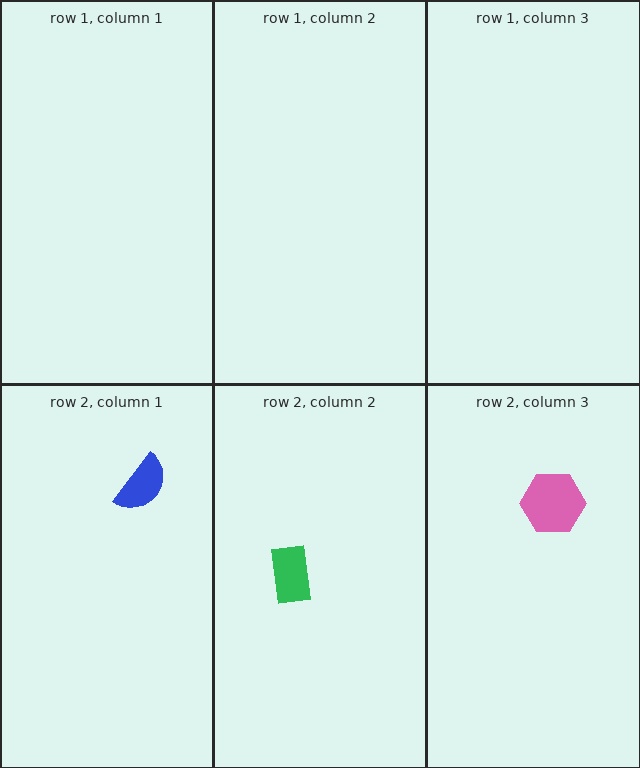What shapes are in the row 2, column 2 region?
The green rectangle.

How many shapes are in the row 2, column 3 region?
1.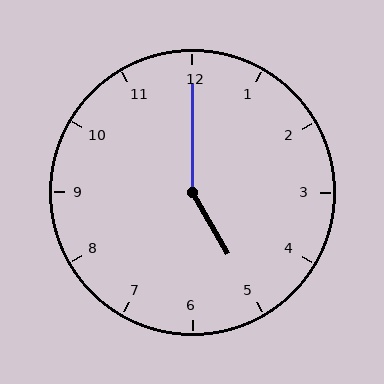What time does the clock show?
5:00.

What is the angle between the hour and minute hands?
Approximately 150 degrees.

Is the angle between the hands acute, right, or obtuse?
It is obtuse.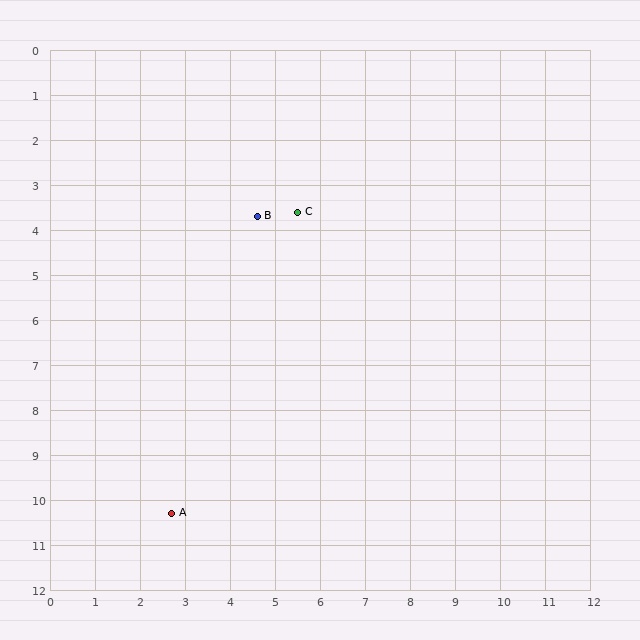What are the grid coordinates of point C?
Point C is at approximately (5.5, 3.6).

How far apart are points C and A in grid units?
Points C and A are about 7.3 grid units apart.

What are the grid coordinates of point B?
Point B is at approximately (4.6, 3.7).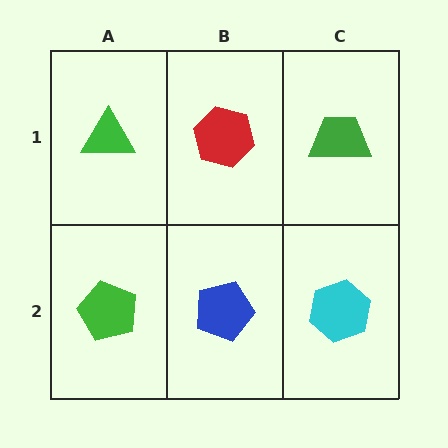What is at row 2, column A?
A green pentagon.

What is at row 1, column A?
A green triangle.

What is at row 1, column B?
A red hexagon.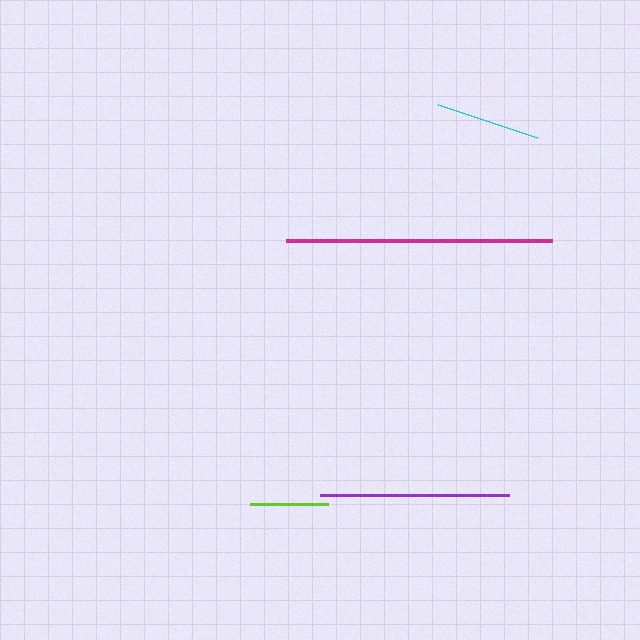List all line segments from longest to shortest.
From longest to shortest: magenta, purple, cyan, lime.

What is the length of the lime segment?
The lime segment is approximately 78 pixels long.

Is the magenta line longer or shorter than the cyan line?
The magenta line is longer than the cyan line.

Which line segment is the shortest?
The lime line is the shortest at approximately 78 pixels.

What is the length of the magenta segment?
The magenta segment is approximately 267 pixels long.